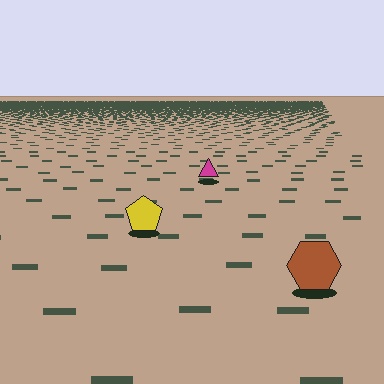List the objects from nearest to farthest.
From nearest to farthest: the brown hexagon, the yellow pentagon, the magenta triangle.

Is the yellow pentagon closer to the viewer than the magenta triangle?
Yes. The yellow pentagon is closer — you can tell from the texture gradient: the ground texture is coarser near it.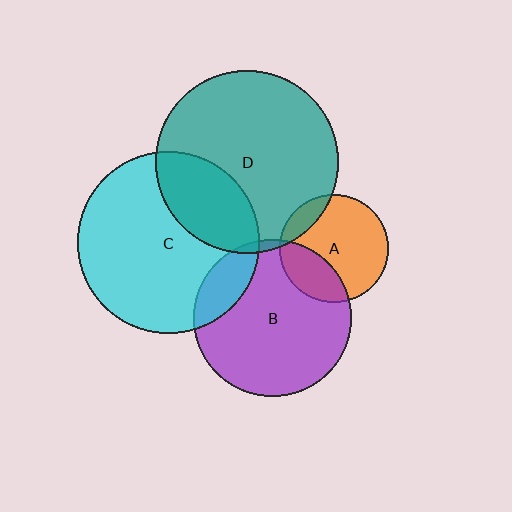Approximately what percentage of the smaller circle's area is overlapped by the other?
Approximately 5%.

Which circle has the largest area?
Circle D (teal).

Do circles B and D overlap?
Yes.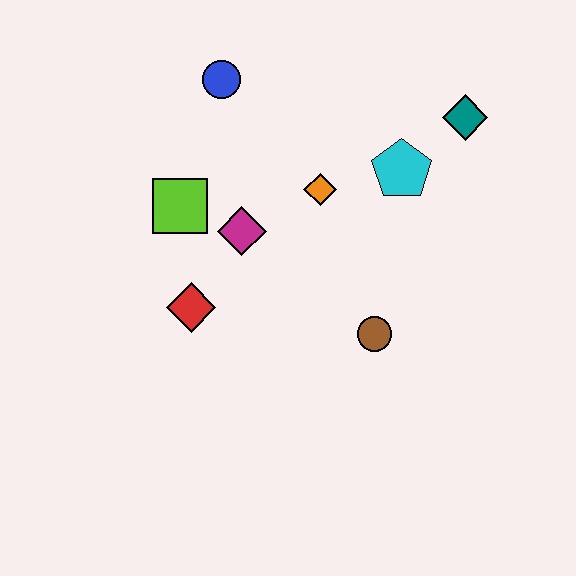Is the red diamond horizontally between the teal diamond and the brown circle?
No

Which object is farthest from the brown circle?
The blue circle is farthest from the brown circle.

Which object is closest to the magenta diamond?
The lime square is closest to the magenta diamond.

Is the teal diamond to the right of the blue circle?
Yes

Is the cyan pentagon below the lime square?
No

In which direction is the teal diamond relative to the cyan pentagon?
The teal diamond is to the right of the cyan pentagon.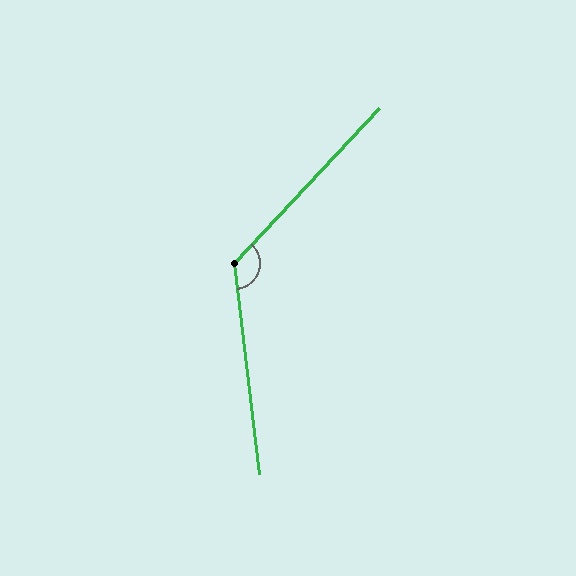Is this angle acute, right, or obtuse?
It is obtuse.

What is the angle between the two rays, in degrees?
Approximately 131 degrees.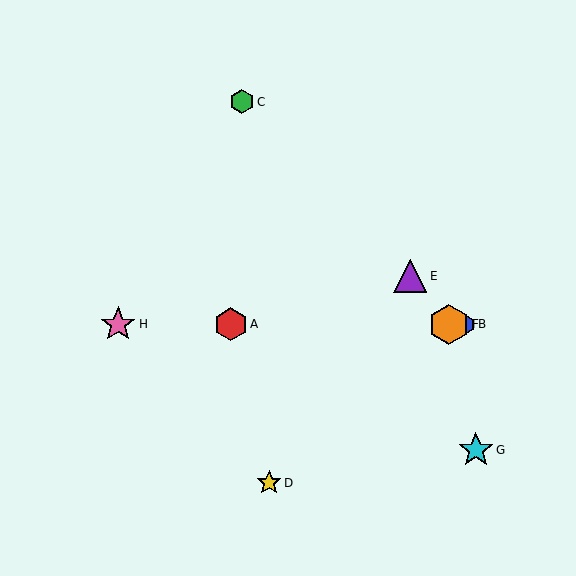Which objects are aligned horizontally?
Objects A, B, F, H are aligned horizontally.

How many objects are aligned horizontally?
4 objects (A, B, F, H) are aligned horizontally.